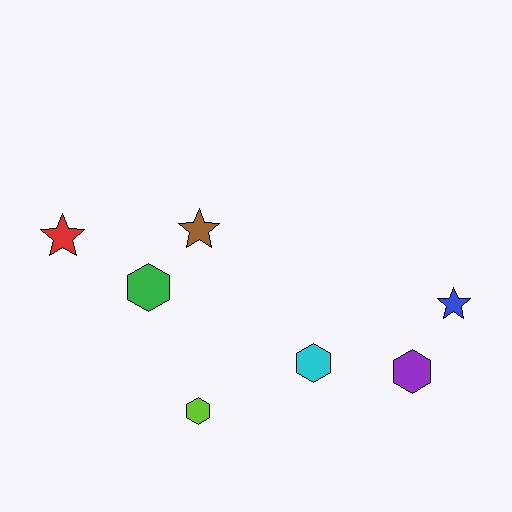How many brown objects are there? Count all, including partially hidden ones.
There is 1 brown object.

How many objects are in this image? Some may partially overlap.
There are 7 objects.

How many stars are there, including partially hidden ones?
There are 3 stars.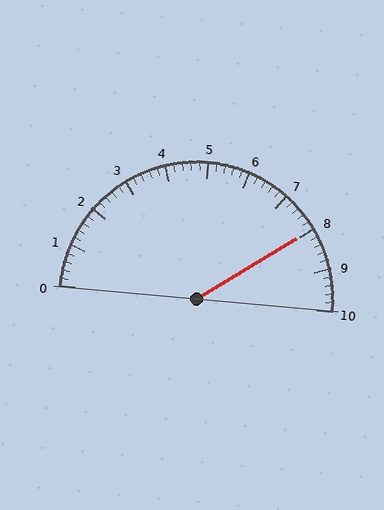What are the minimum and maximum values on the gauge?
The gauge ranges from 0 to 10.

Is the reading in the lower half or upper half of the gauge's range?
The reading is in the upper half of the range (0 to 10).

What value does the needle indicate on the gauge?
The needle indicates approximately 8.0.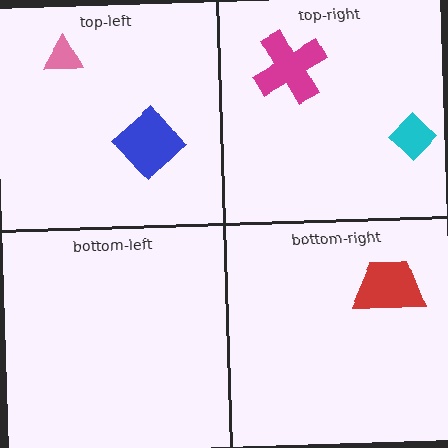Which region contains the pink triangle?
The top-left region.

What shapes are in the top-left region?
The blue diamond, the pink triangle.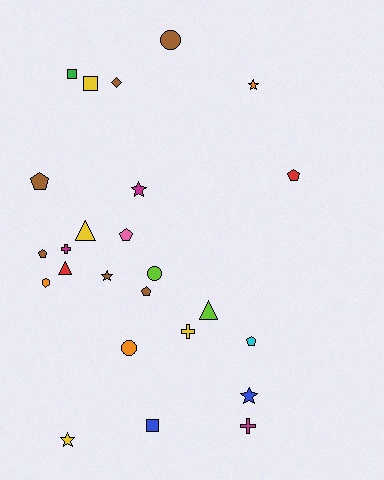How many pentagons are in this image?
There are 6 pentagons.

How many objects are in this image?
There are 25 objects.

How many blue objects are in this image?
There are 2 blue objects.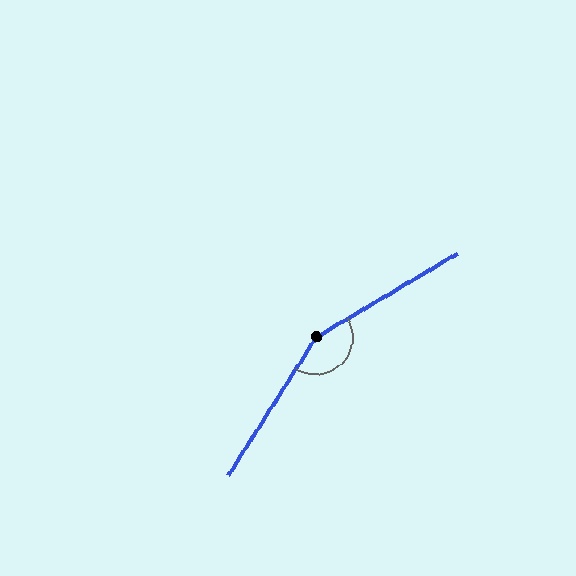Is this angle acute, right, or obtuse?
It is obtuse.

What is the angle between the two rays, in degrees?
Approximately 153 degrees.